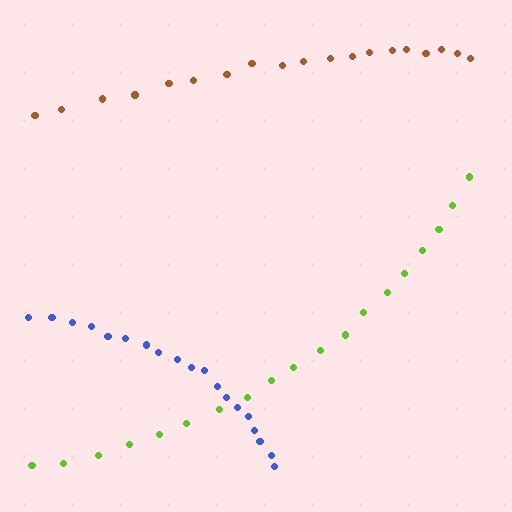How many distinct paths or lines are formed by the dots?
There are 3 distinct paths.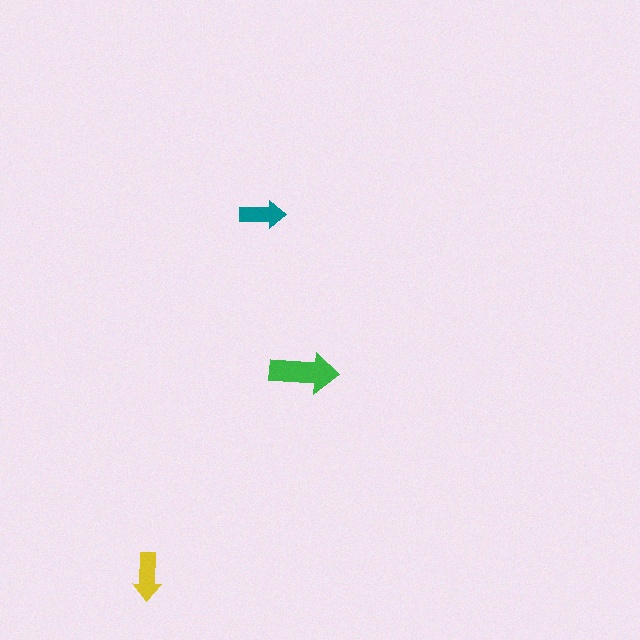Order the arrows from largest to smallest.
the green one, the yellow one, the teal one.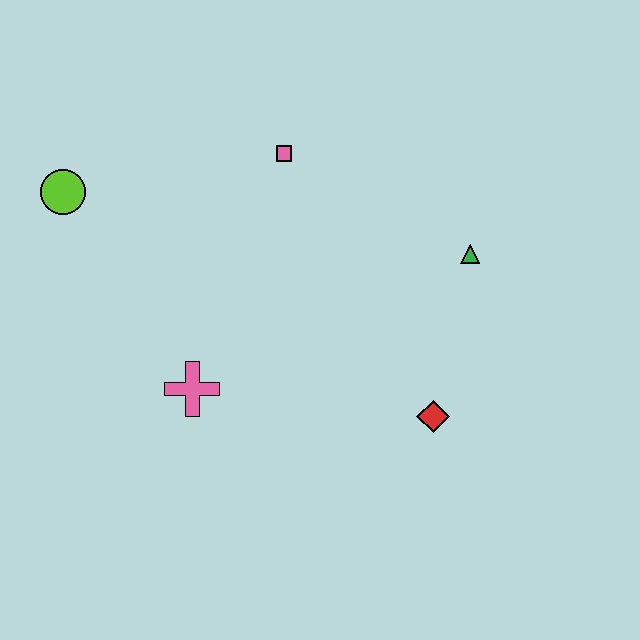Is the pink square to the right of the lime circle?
Yes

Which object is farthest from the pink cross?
The green triangle is farthest from the pink cross.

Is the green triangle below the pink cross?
No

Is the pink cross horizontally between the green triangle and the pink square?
No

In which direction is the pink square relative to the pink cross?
The pink square is above the pink cross.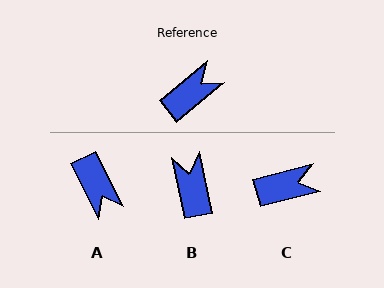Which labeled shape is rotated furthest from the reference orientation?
A, about 103 degrees away.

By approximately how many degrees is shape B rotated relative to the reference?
Approximately 62 degrees counter-clockwise.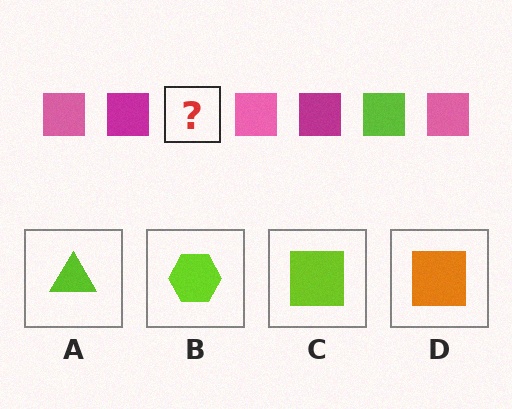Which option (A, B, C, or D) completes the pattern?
C.